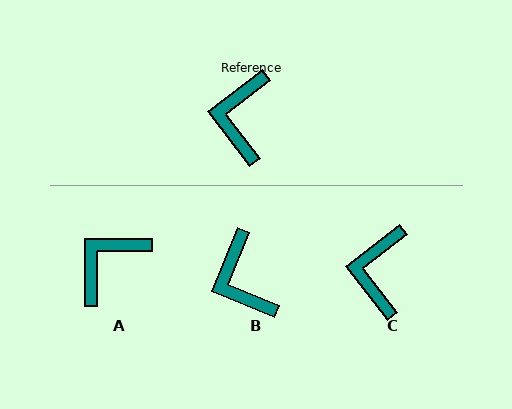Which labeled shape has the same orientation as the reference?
C.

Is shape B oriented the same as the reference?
No, it is off by about 30 degrees.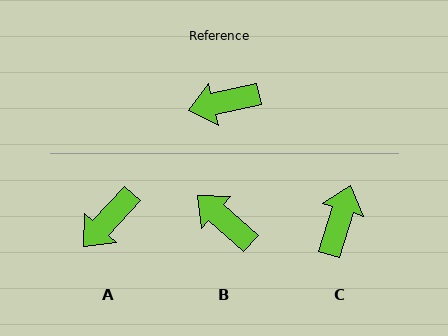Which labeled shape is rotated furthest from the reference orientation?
C, about 121 degrees away.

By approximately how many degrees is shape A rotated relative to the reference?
Approximately 34 degrees counter-clockwise.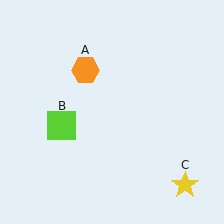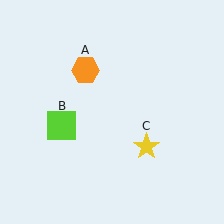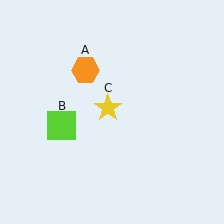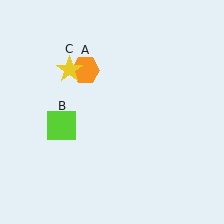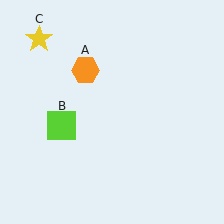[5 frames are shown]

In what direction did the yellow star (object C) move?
The yellow star (object C) moved up and to the left.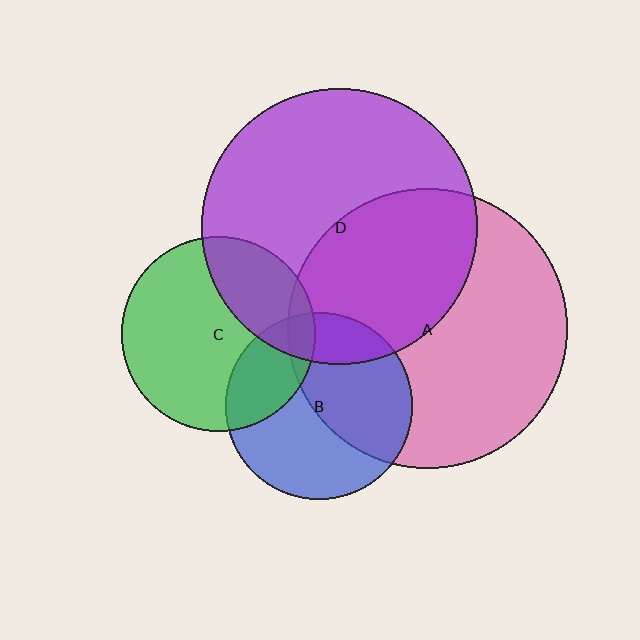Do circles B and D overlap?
Yes.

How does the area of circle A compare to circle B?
Approximately 2.2 times.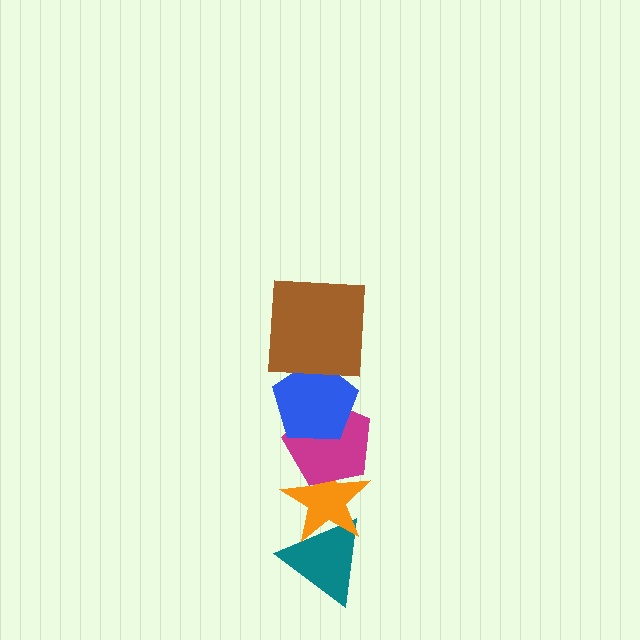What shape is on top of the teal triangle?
The orange star is on top of the teal triangle.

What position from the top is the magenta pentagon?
The magenta pentagon is 3rd from the top.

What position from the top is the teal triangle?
The teal triangle is 5th from the top.